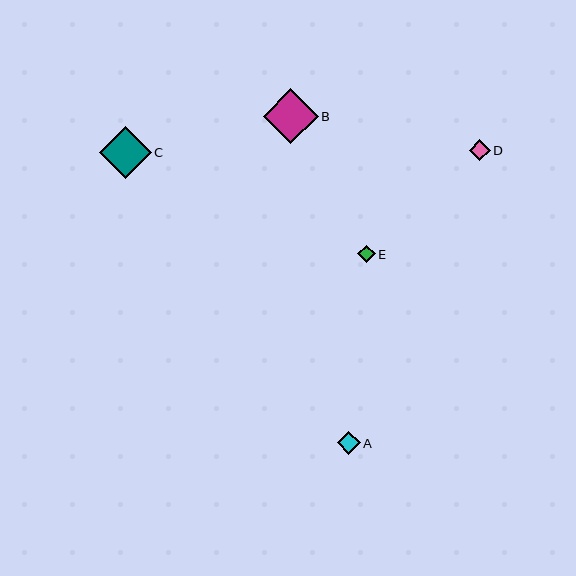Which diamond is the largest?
Diamond B is the largest with a size of approximately 55 pixels.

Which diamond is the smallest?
Diamond E is the smallest with a size of approximately 18 pixels.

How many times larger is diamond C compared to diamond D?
Diamond C is approximately 2.4 times the size of diamond D.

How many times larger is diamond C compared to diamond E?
Diamond C is approximately 2.9 times the size of diamond E.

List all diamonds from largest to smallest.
From largest to smallest: B, C, A, D, E.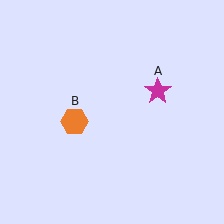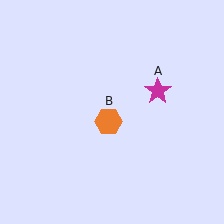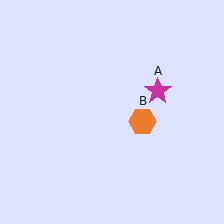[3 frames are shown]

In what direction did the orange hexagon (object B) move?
The orange hexagon (object B) moved right.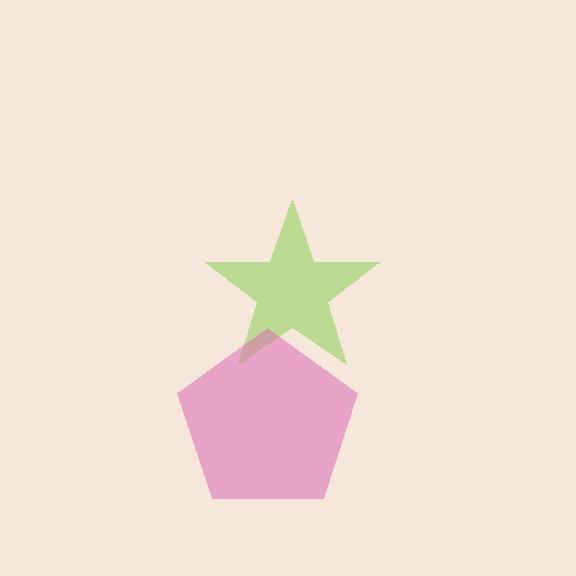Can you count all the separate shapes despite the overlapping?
Yes, there are 2 separate shapes.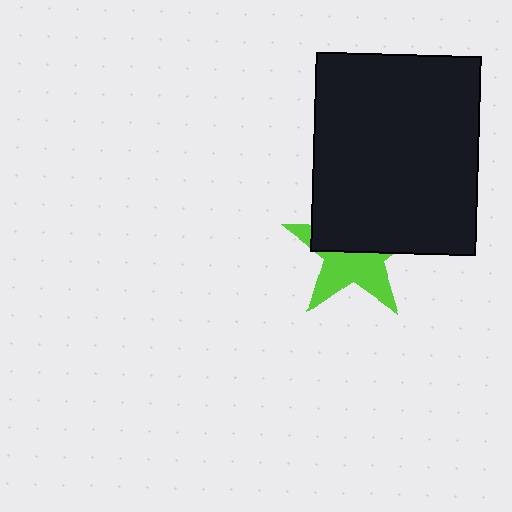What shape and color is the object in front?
The object in front is a black rectangle.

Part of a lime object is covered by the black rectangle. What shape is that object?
It is a star.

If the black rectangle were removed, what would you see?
You would see the complete lime star.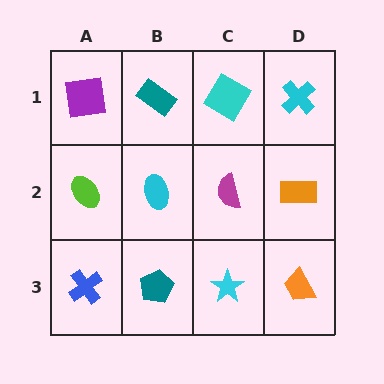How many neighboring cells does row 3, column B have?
3.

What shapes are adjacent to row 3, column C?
A magenta semicircle (row 2, column C), a teal pentagon (row 3, column B), an orange trapezoid (row 3, column D).